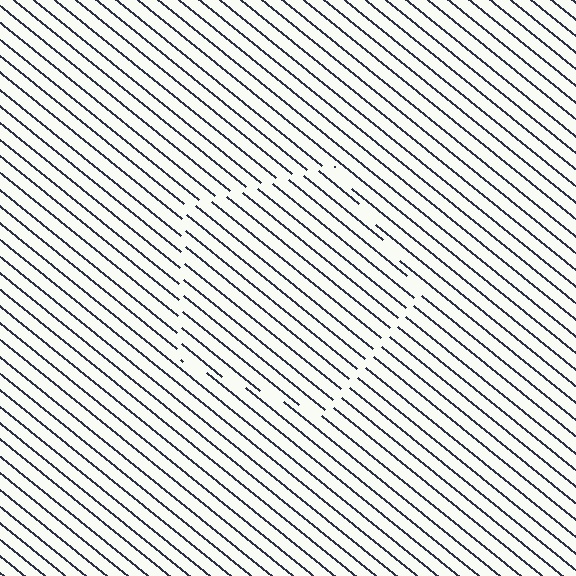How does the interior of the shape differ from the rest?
The interior of the shape contains the same grating, shifted by half a period — the contour is defined by the phase discontinuity where line-ends from the inner and outer gratings abut.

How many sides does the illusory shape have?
5 sides — the line-ends trace a pentagon.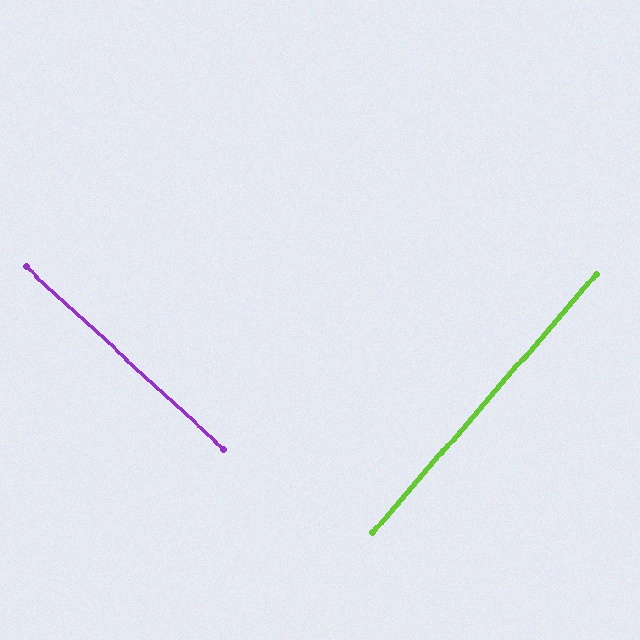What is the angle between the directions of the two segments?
Approximately 88 degrees.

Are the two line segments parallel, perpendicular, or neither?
Perpendicular — they meet at approximately 88°.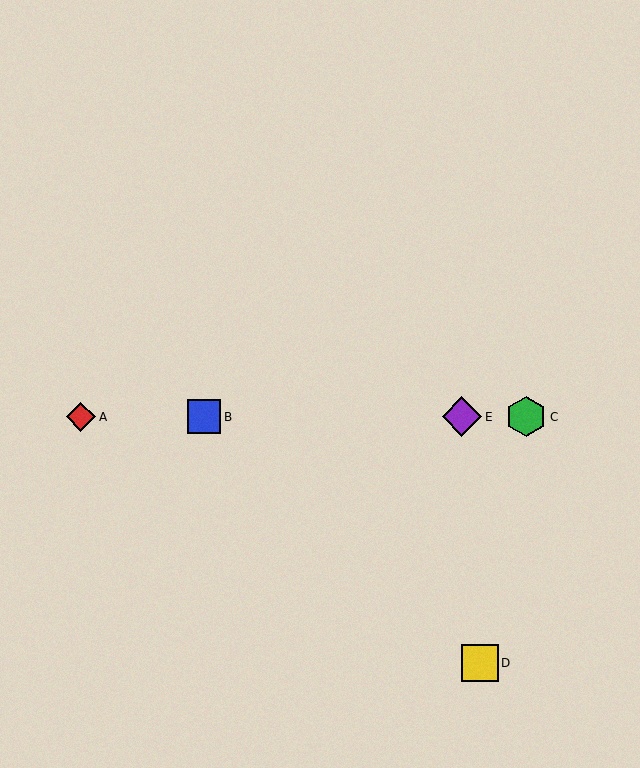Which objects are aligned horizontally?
Objects A, B, C, E are aligned horizontally.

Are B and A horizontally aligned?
Yes, both are at y≈417.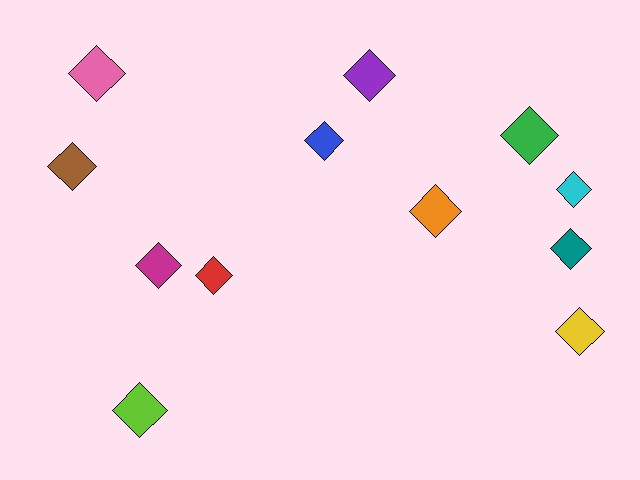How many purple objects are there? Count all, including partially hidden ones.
There is 1 purple object.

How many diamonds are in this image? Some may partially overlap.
There are 12 diamonds.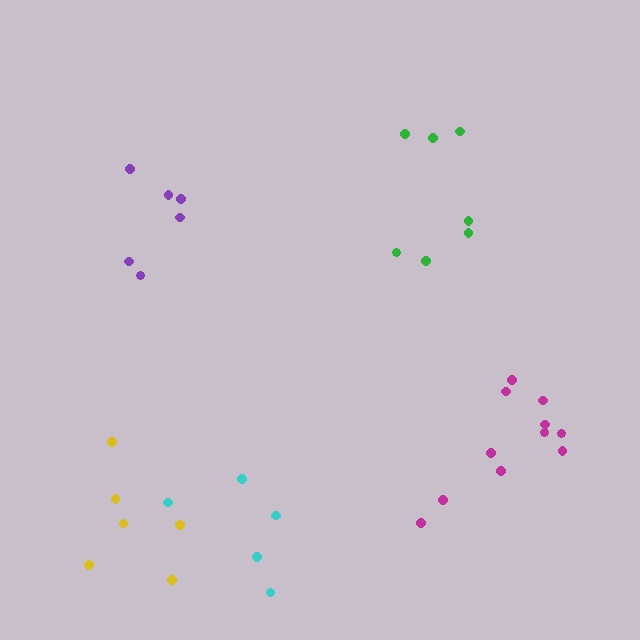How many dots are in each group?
Group 1: 5 dots, Group 2: 6 dots, Group 3: 11 dots, Group 4: 6 dots, Group 5: 7 dots (35 total).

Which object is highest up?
The green cluster is topmost.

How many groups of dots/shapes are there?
There are 5 groups.